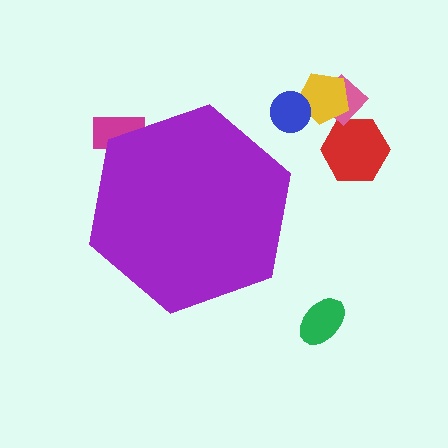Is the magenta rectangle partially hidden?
Yes, the magenta rectangle is partially hidden behind the purple hexagon.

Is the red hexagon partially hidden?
No, the red hexagon is fully visible.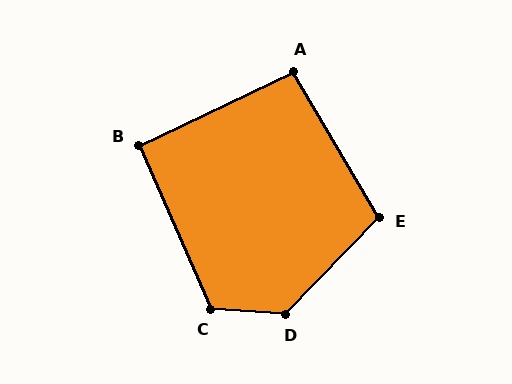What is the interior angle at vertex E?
Approximately 105 degrees (obtuse).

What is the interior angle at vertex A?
Approximately 95 degrees (obtuse).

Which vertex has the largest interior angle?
D, at approximately 130 degrees.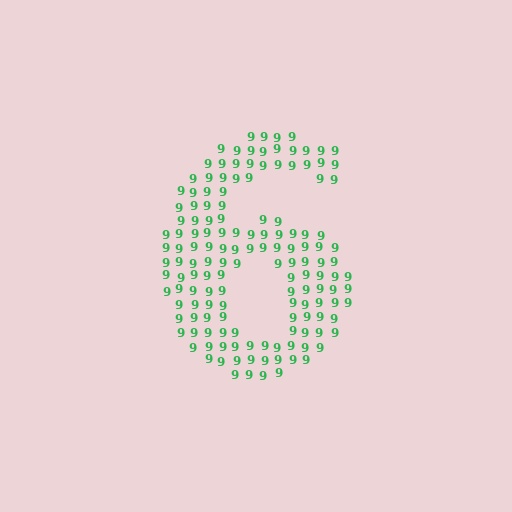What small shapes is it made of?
It is made of small digit 9's.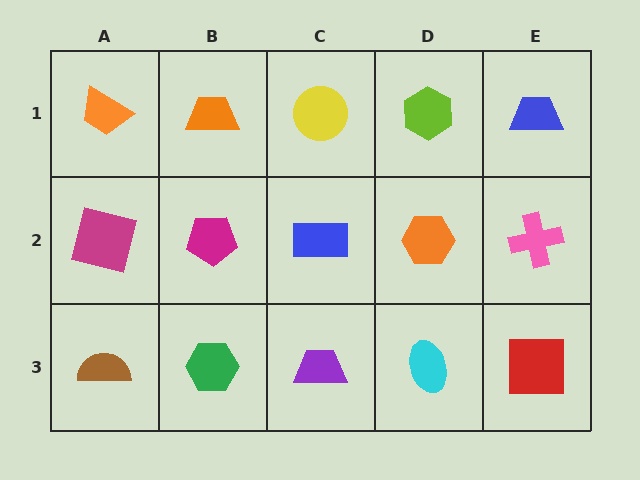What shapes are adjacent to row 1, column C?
A blue rectangle (row 2, column C), an orange trapezoid (row 1, column B), a lime hexagon (row 1, column D).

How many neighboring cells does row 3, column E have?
2.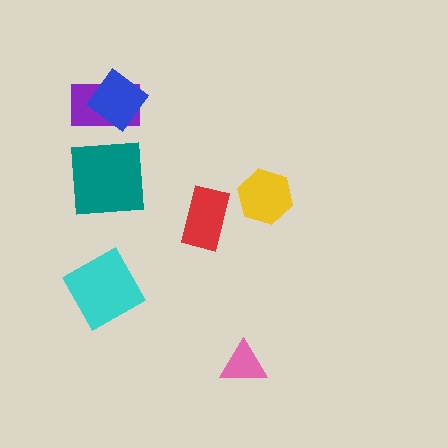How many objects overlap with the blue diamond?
1 object overlaps with the blue diamond.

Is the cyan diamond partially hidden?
No, no other shape covers it.